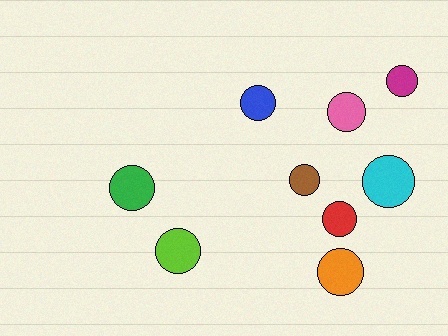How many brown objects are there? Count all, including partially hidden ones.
There is 1 brown object.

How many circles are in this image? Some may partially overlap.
There are 9 circles.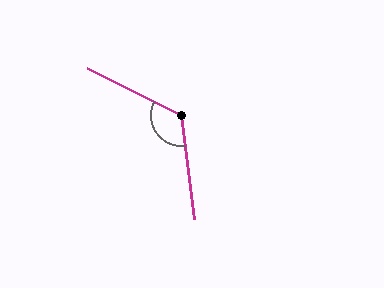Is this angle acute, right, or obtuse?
It is obtuse.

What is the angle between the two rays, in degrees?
Approximately 124 degrees.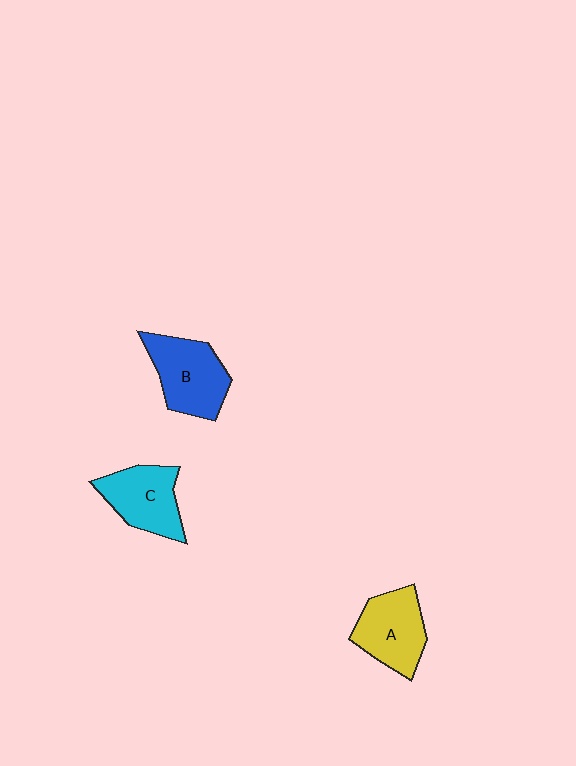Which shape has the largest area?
Shape B (blue).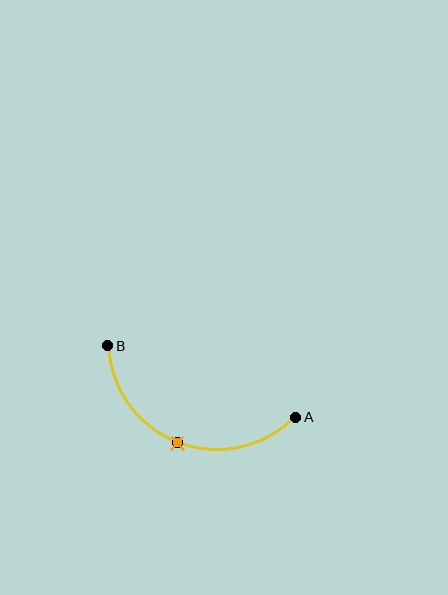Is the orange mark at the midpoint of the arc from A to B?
Yes. The orange mark lies on the arc at equal arc-length from both A and B — it is the arc midpoint.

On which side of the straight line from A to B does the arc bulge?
The arc bulges below the straight line connecting A and B.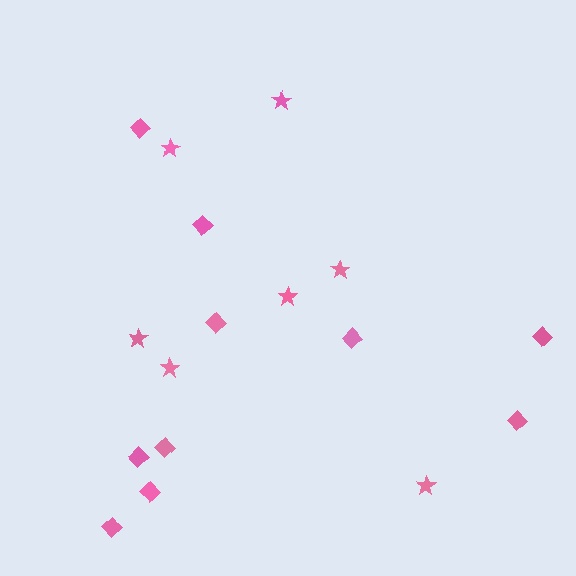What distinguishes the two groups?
There are 2 groups: one group of stars (7) and one group of diamonds (10).